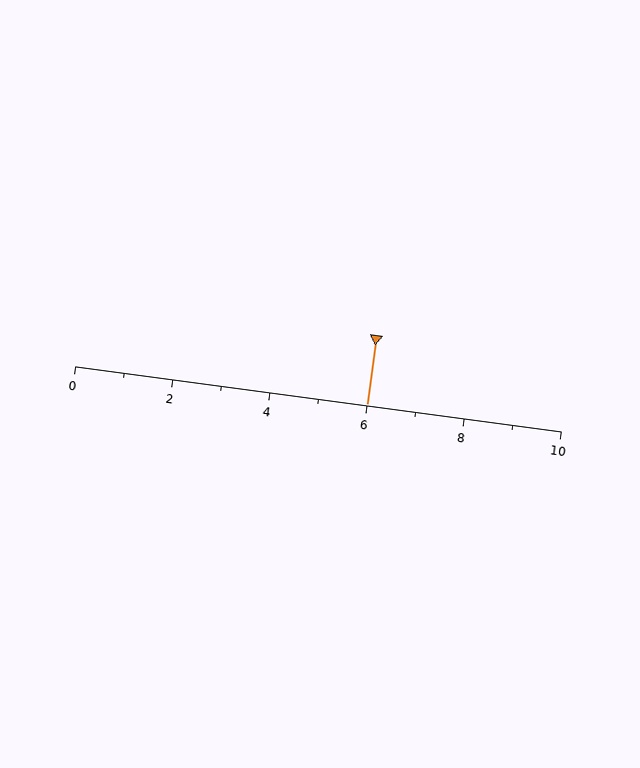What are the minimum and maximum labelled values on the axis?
The axis runs from 0 to 10.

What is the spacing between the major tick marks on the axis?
The major ticks are spaced 2 apart.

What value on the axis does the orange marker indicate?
The marker indicates approximately 6.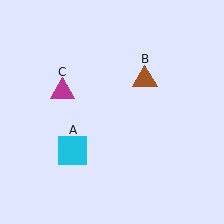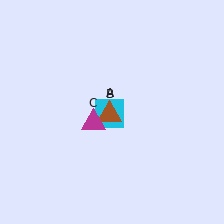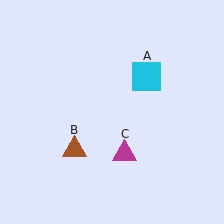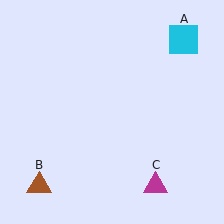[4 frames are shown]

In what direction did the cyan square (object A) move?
The cyan square (object A) moved up and to the right.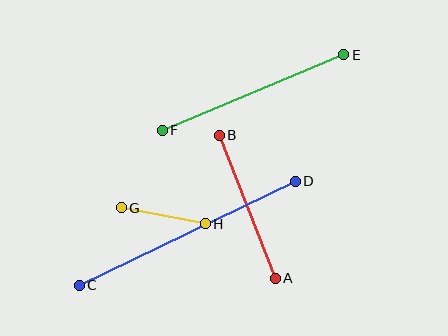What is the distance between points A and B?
The distance is approximately 153 pixels.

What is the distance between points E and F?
The distance is approximately 197 pixels.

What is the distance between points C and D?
The distance is approximately 240 pixels.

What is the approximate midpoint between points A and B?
The midpoint is at approximately (247, 207) pixels.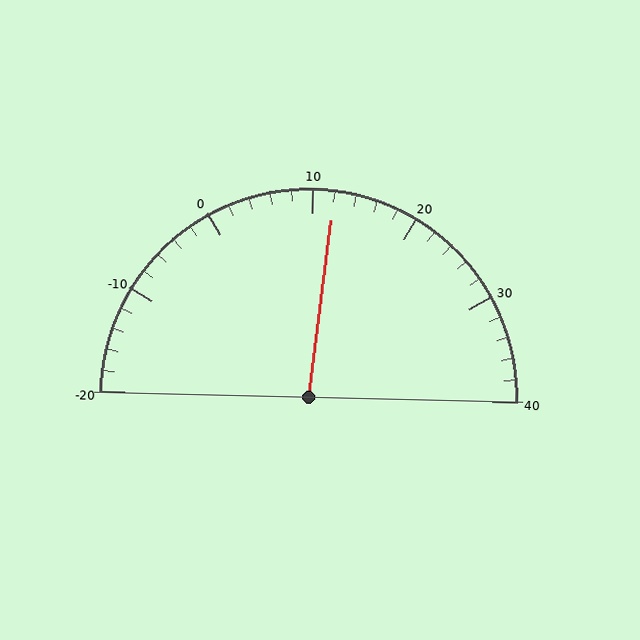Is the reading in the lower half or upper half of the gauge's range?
The reading is in the upper half of the range (-20 to 40).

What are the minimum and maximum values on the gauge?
The gauge ranges from -20 to 40.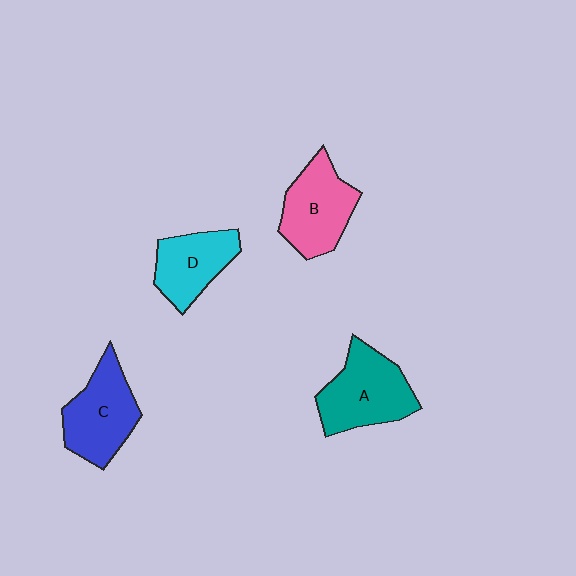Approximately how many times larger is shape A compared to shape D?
Approximately 1.3 times.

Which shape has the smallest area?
Shape D (cyan).